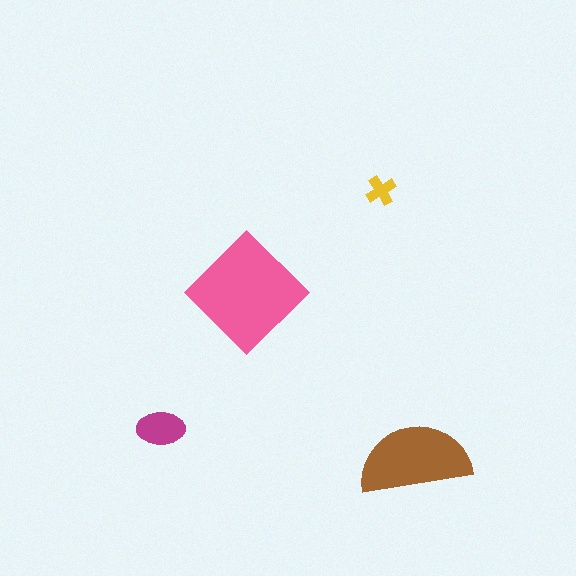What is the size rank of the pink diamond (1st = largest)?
1st.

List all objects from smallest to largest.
The yellow cross, the magenta ellipse, the brown semicircle, the pink diamond.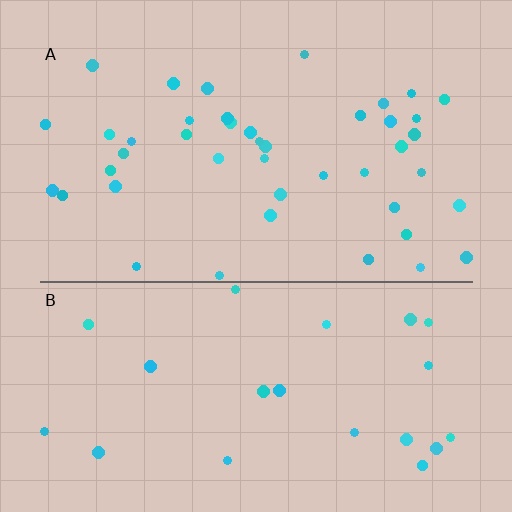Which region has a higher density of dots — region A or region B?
A (the top).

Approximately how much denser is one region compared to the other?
Approximately 1.9× — region A over region B.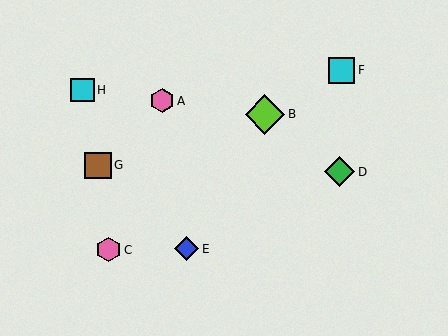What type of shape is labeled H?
Shape H is a cyan square.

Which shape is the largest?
The lime diamond (labeled B) is the largest.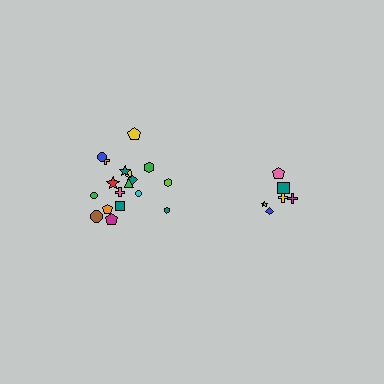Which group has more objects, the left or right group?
The left group.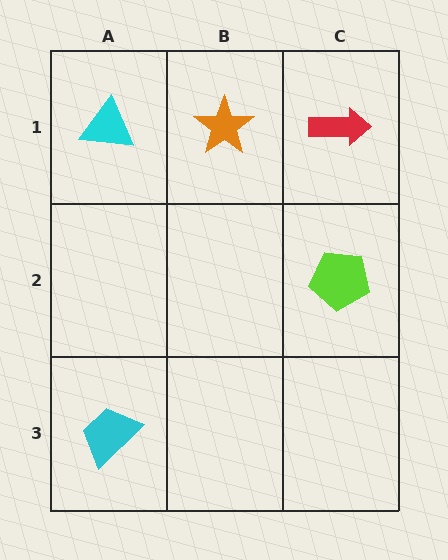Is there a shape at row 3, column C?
No, that cell is empty.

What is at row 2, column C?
A lime pentagon.